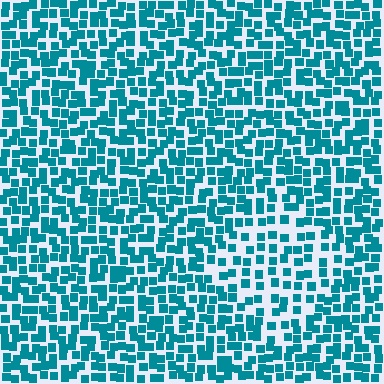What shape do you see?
I see a diamond.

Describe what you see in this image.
The image contains small teal elements arranged at two different densities. A diamond-shaped region is visible where the elements are less densely packed than the surrounding area.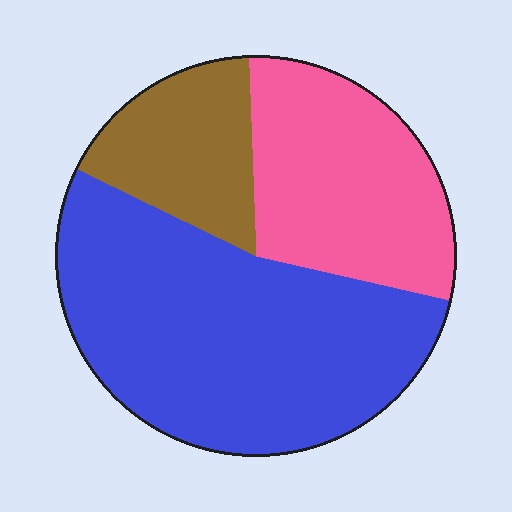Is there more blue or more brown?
Blue.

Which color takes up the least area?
Brown, at roughly 15%.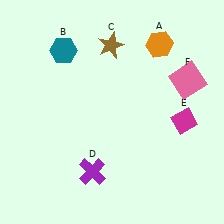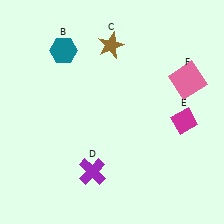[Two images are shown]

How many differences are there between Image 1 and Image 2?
There is 1 difference between the two images.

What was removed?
The orange hexagon (A) was removed in Image 2.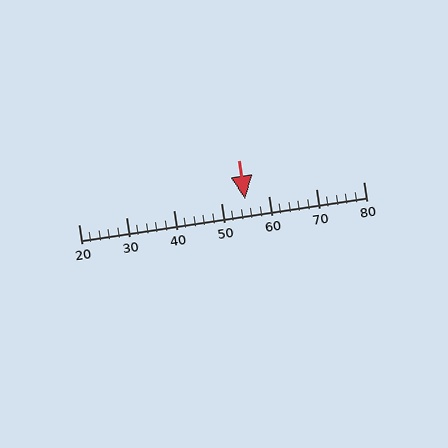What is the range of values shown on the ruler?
The ruler shows values from 20 to 80.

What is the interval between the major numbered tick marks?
The major tick marks are spaced 10 units apart.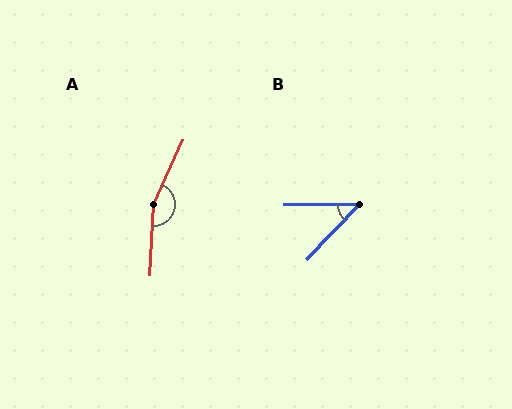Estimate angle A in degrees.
Approximately 159 degrees.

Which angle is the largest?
A, at approximately 159 degrees.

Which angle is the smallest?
B, at approximately 47 degrees.